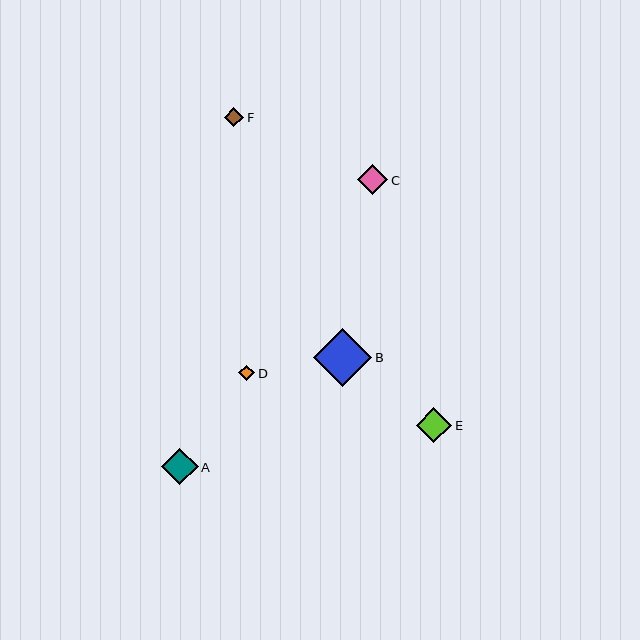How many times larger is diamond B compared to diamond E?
Diamond B is approximately 1.6 times the size of diamond E.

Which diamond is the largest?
Diamond B is the largest with a size of approximately 58 pixels.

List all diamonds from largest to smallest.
From largest to smallest: B, A, E, C, F, D.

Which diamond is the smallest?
Diamond D is the smallest with a size of approximately 16 pixels.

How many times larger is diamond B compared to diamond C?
Diamond B is approximately 1.9 times the size of diamond C.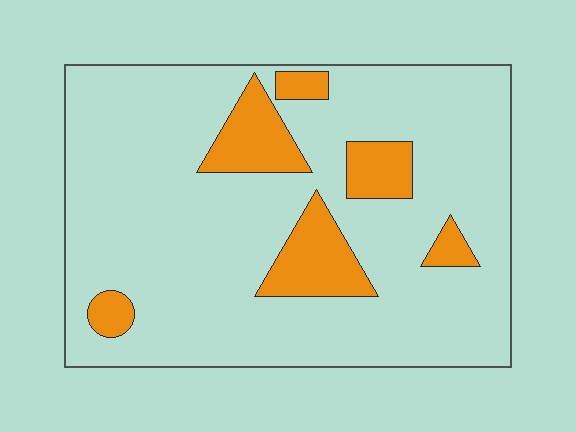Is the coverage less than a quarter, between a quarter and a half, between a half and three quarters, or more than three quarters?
Less than a quarter.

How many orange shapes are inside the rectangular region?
6.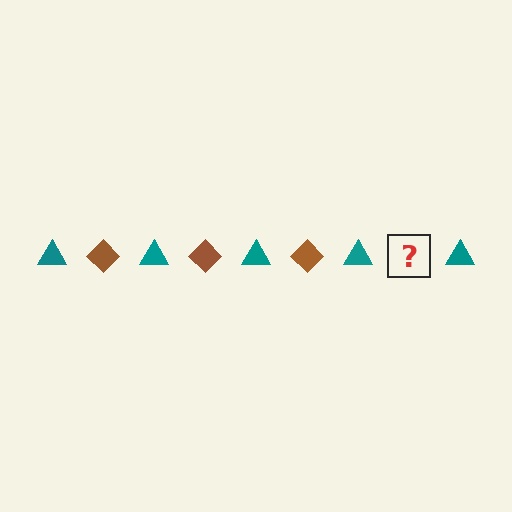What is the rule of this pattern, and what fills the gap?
The rule is that the pattern alternates between teal triangle and brown diamond. The gap should be filled with a brown diamond.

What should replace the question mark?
The question mark should be replaced with a brown diamond.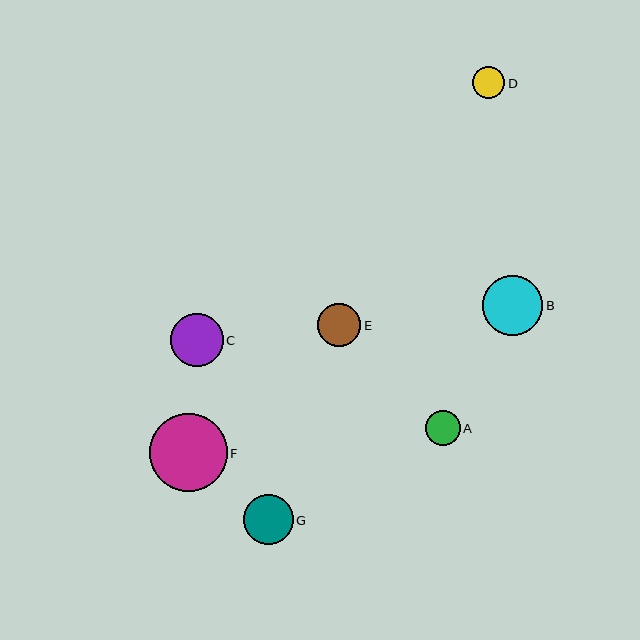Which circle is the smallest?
Circle D is the smallest with a size of approximately 33 pixels.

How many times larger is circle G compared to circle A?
Circle G is approximately 1.4 times the size of circle A.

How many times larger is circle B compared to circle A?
Circle B is approximately 1.7 times the size of circle A.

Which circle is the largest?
Circle F is the largest with a size of approximately 78 pixels.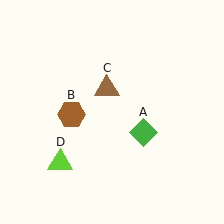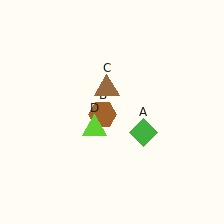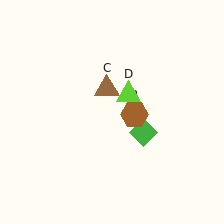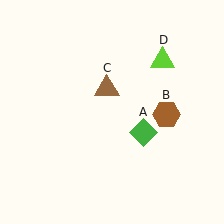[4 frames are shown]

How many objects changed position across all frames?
2 objects changed position: brown hexagon (object B), lime triangle (object D).